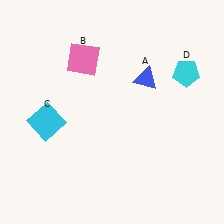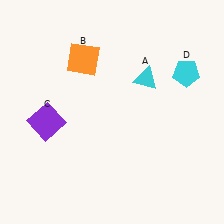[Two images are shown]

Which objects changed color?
A changed from blue to cyan. B changed from pink to orange. C changed from cyan to purple.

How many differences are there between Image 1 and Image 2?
There are 3 differences between the two images.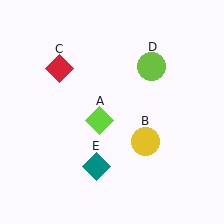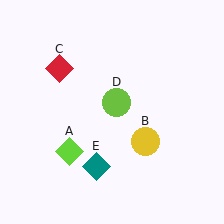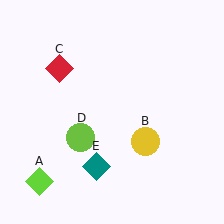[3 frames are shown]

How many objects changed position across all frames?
2 objects changed position: lime diamond (object A), lime circle (object D).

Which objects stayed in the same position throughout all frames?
Yellow circle (object B) and red diamond (object C) and teal diamond (object E) remained stationary.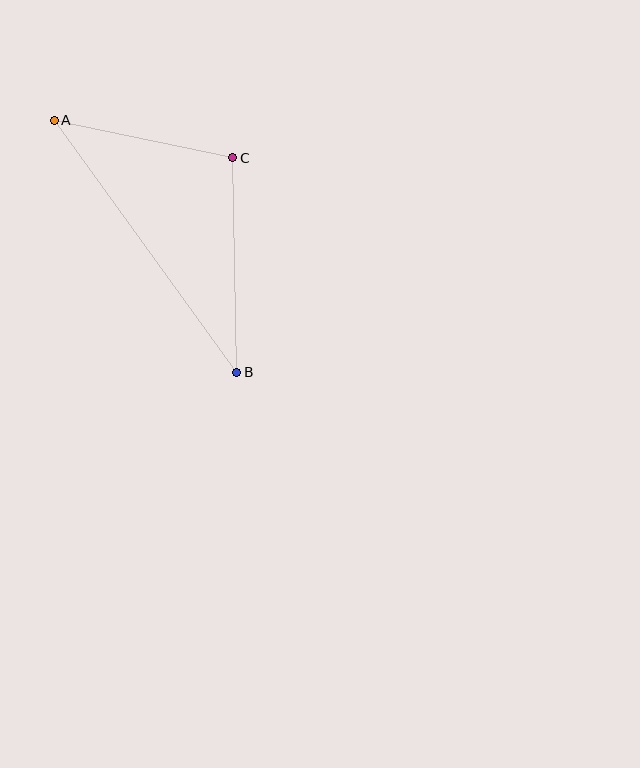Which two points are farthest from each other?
Points A and B are farthest from each other.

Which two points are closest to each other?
Points A and C are closest to each other.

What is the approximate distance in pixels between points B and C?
The distance between B and C is approximately 214 pixels.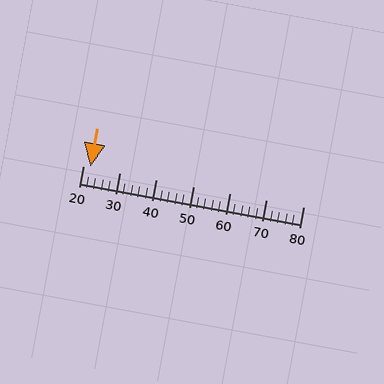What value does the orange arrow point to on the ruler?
The orange arrow points to approximately 22.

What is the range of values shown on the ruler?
The ruler shows values from 20 to 80.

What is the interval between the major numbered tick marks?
The major tick marks are spaced 10 units apart.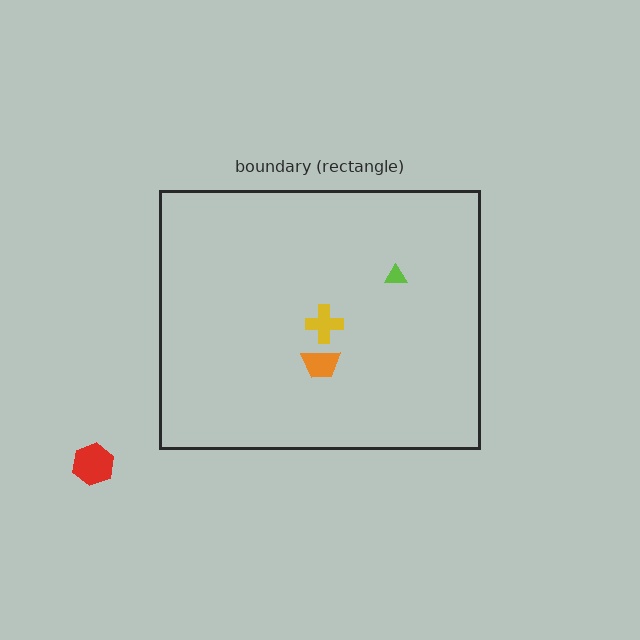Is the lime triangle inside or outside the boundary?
Inside.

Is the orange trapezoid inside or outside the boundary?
Inside.